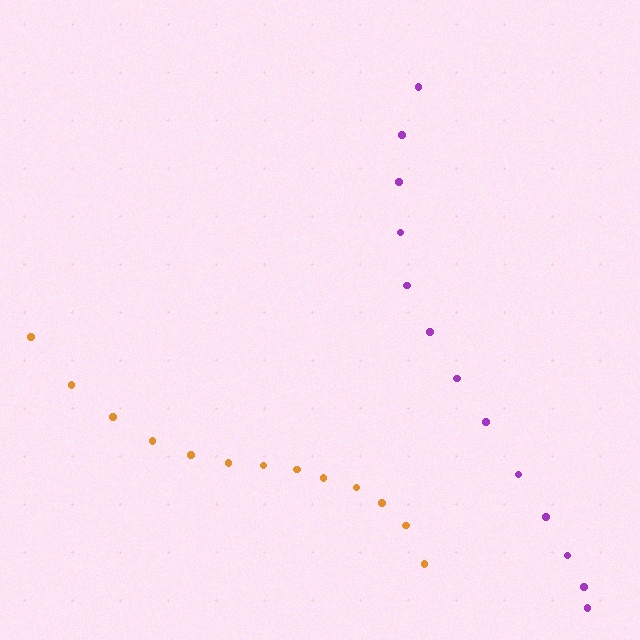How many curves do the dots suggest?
There are 2 distinct paths.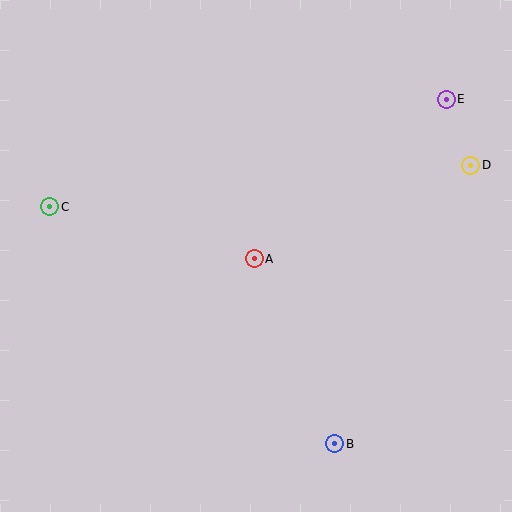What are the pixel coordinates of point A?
Point A is at (254, 259).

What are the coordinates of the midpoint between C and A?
The midpoint between C and A is at (152, 233).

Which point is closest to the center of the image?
Point A at (254, 259) is closest to the center.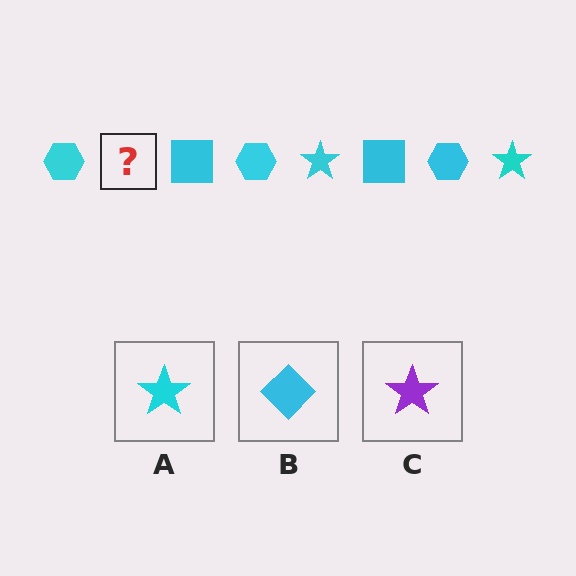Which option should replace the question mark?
Option A.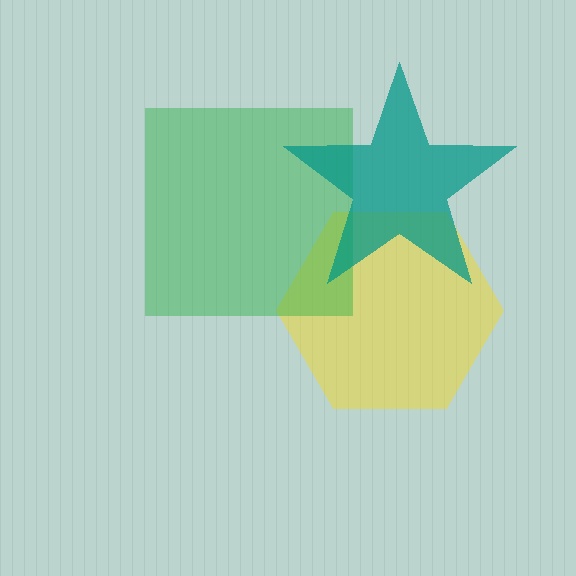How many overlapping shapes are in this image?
There are 3 overlapping shapes in the image.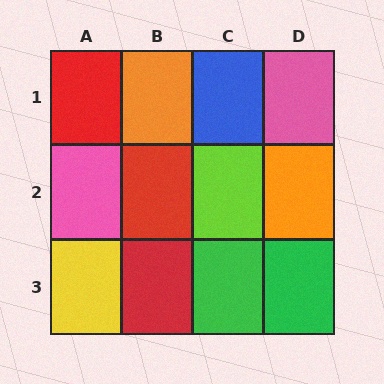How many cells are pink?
2 cells are pink.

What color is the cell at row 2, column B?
Red.